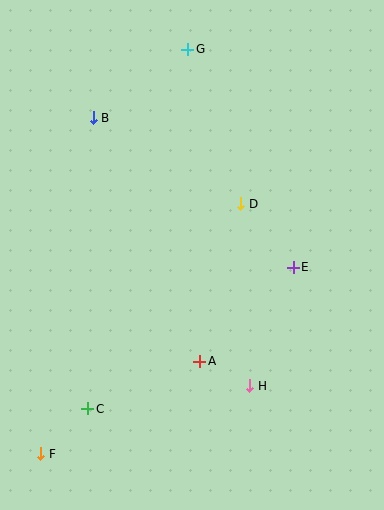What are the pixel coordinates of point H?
Point H is at (250, 386).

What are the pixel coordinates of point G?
Point G is at (188, 49).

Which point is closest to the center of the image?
Point D at (241, 204) is closest to the center.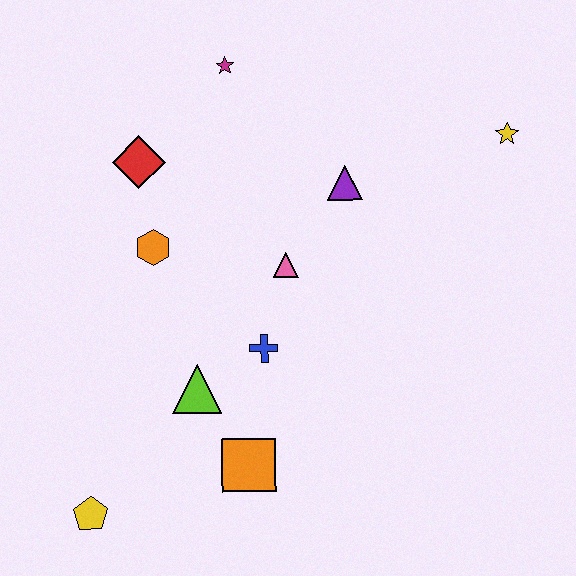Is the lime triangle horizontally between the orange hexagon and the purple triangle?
Yes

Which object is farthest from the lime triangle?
The yellow star is farthest from the lime triangle.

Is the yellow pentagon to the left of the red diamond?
Yes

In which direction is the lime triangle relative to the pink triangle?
The lime triangle is below the pink triangle.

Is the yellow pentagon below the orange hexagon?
Yes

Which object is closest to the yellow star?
The purple triangle is closest to the yellow star.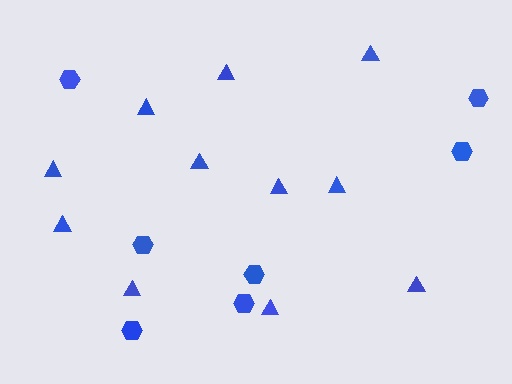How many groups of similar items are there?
There are 2 groups: one group of triangles (11) and one group of hexagons (7).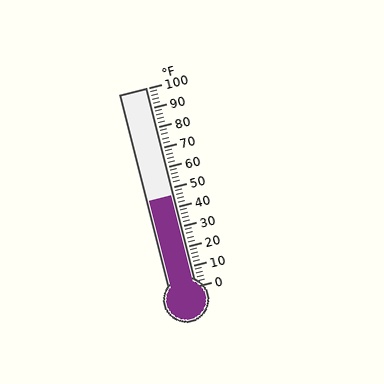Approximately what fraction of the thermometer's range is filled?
The thermometer is filled to approximately 45% of its range.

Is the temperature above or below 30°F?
The temperature is above 30°F.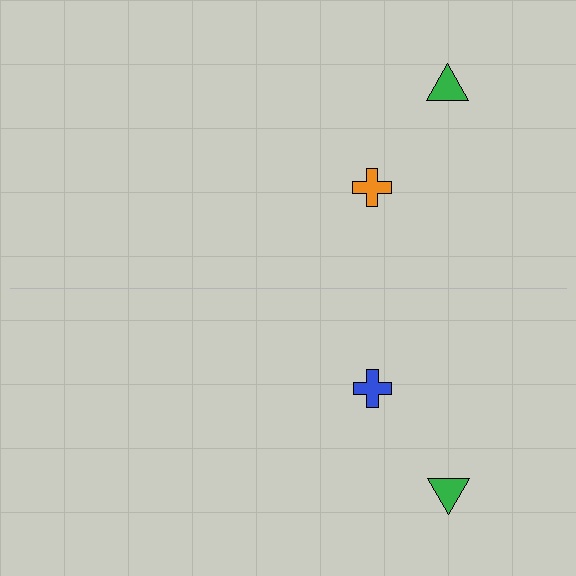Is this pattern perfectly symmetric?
No, the pattern is not perfectly symmetric. The blue cross on the bottom side breaks the symmetry — its mirror counterpart is orange.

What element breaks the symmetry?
The blue cross on the bottom side breaks the symmetry — its mirror counterpart is orange.